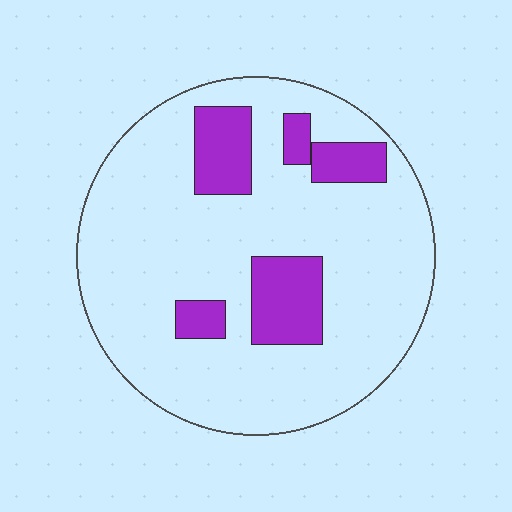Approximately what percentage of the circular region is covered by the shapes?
Approximately 20%.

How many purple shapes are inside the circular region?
5.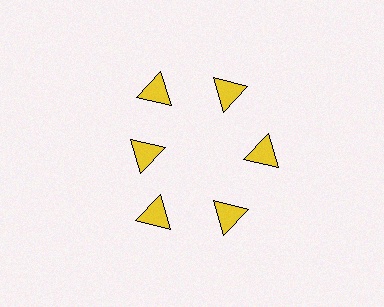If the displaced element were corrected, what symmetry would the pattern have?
It would have 6-fold rotational symmetry — the pattern would map onto itself every 60 degrees.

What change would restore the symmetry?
The symmetry would be restored by moving it outward, back onto the ring so that all 6 triangles sit at equal angles and equal distance from the center.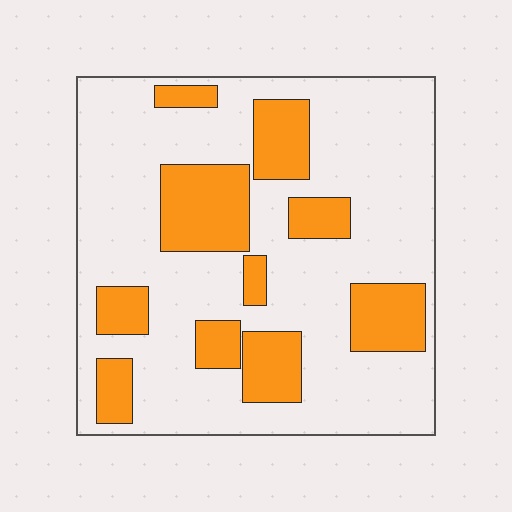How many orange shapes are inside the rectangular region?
10.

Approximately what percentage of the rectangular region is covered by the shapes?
Approximately 25%.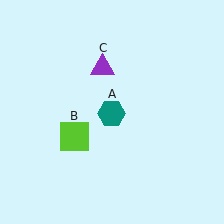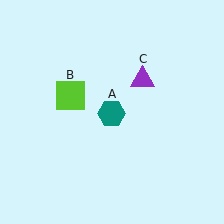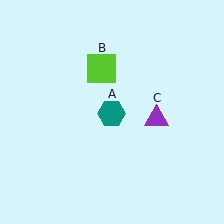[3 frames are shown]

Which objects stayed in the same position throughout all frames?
Teal hexagon (object A) remained stationary.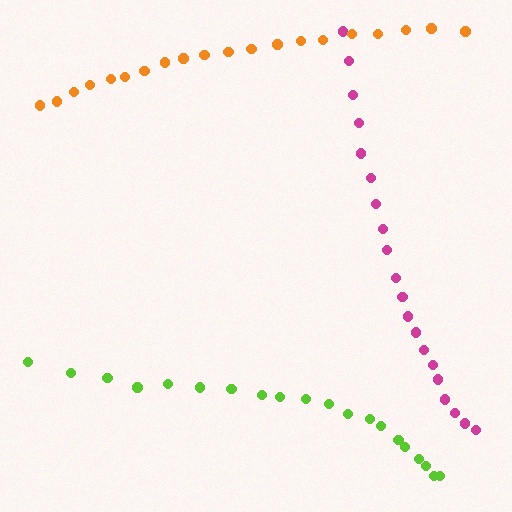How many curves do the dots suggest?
There are 3 distinct paths.